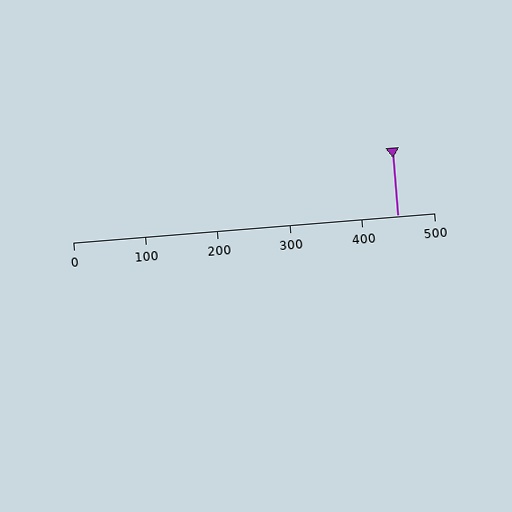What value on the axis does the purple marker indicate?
The marker indicates approximately 450.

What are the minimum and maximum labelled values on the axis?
The axis runs from 0 to 500.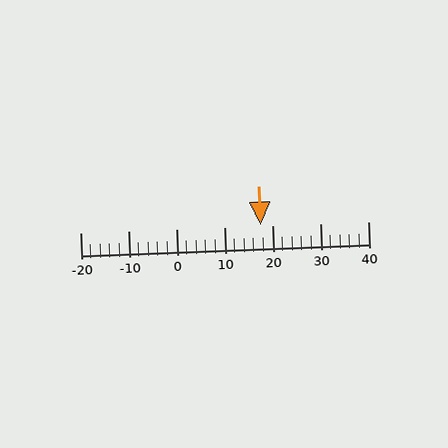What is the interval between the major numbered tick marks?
The major tick marks are spaced 10 units apart.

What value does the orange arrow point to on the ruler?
The orange arrow points to approximately 18.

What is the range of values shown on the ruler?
The ruler shows values from -20 to 40.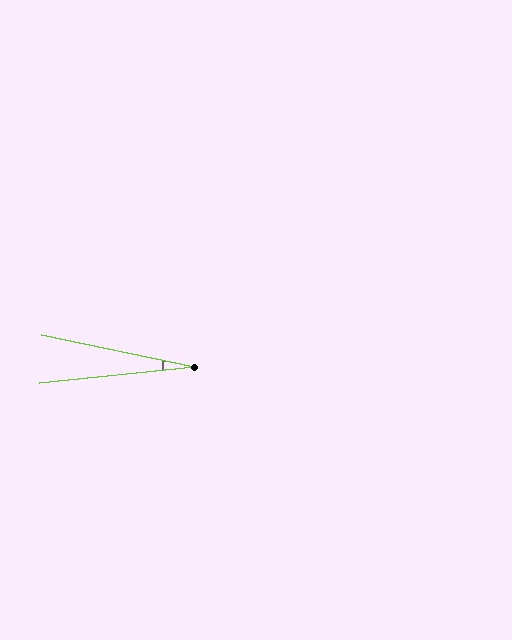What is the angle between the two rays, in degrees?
Approximately 18 degrees.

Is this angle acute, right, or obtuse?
It is acute.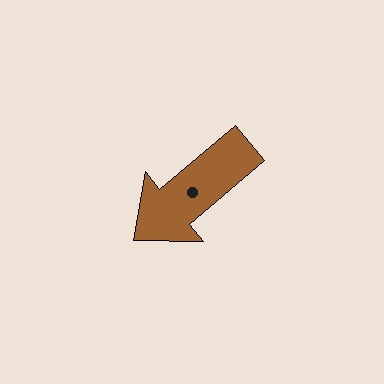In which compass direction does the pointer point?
Southwest.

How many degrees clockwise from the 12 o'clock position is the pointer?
Approximately 230 degrees.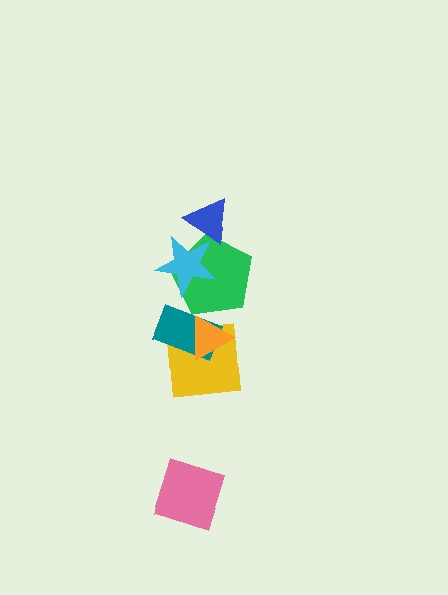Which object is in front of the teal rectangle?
The orange triangle is in front of the teal rectangle.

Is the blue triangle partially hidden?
No, no other shape covers it.